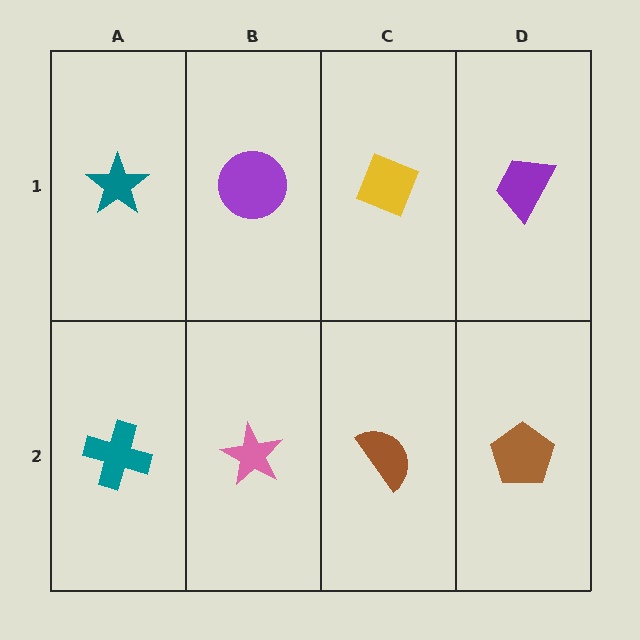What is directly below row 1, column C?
A brown semicircle.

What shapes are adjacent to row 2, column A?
A teal star (row 1, column A), a pink star (row 2, column B).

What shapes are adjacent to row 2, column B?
A purple circle (row 1, column B), a teal cross (row 2, column A), a brown semicircle (row 2, column C).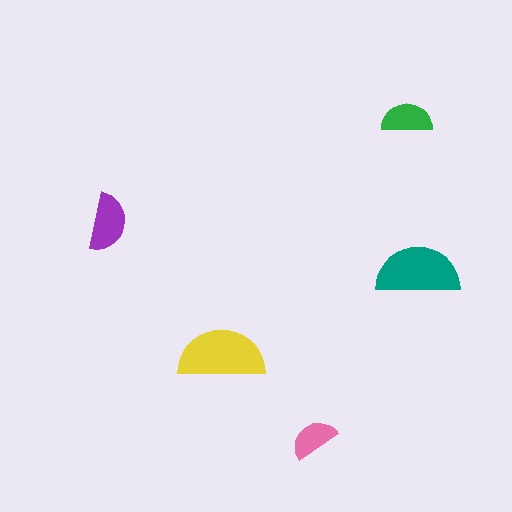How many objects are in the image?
There are 5 objects in the image.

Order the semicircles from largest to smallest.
the yellow one, the teal one, the purple one, the green one, the pink one.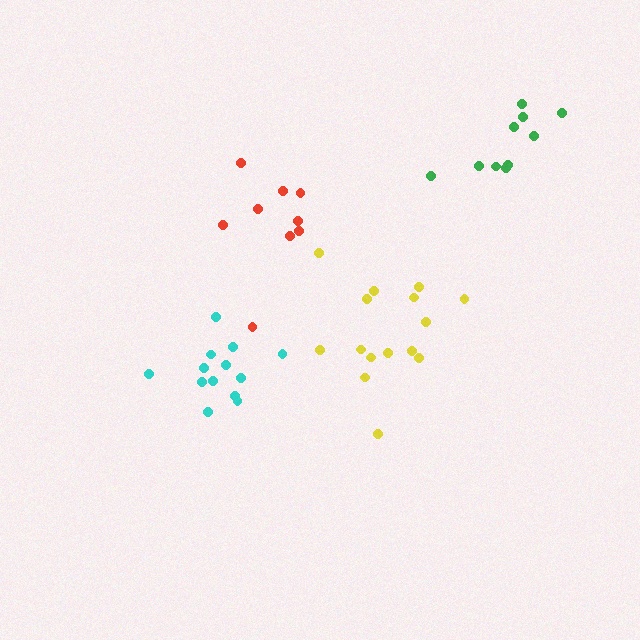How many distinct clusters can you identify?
There are 4 distinct clusters.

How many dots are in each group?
Group 1: 13 dots, Group 2: 9 dots, Group 3: 15 dots, Group 4: 10 dots (47 total).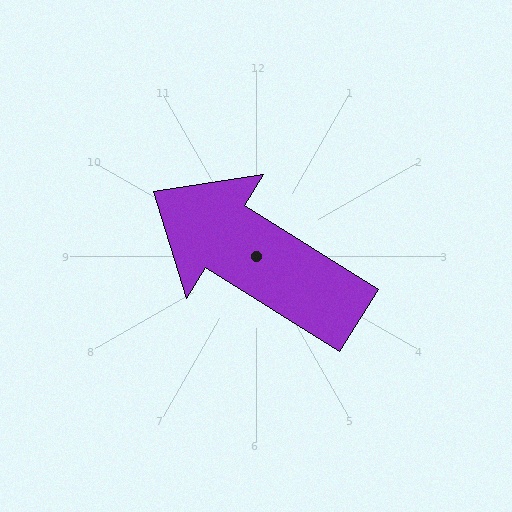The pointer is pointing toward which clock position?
Roughly 10 o'clock.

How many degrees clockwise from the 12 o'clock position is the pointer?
Approximately 302 degrees.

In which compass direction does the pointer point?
Northwest.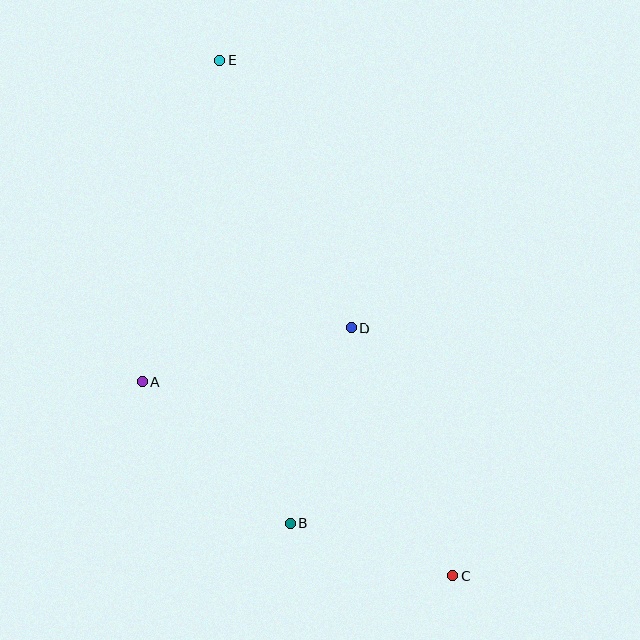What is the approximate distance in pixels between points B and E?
The distance between B and E is approximately 468 pixels.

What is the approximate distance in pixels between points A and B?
The distance between A and B is approximately 204 pixels.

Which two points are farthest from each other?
Points C and E are farthest from each other.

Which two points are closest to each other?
Points B and C are closest to each other.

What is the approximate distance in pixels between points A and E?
The distance between A and E is approximately 331 pixels.